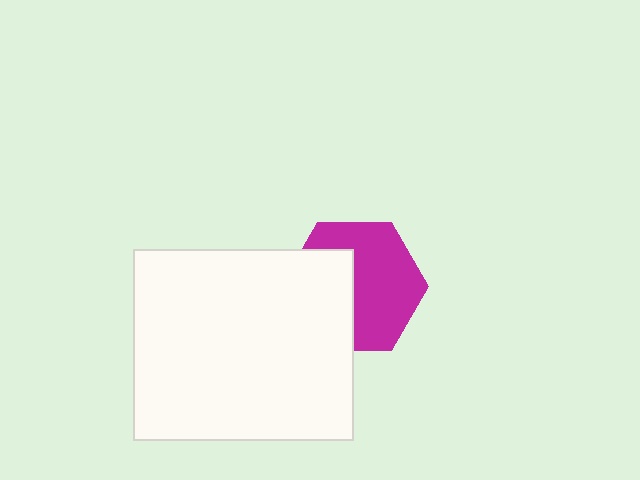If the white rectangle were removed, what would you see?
You would see the complete magenta hexagon.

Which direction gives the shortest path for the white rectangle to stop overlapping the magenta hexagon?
Moving left gives the shortest separation.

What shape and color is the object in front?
The object in front is a white rectangle.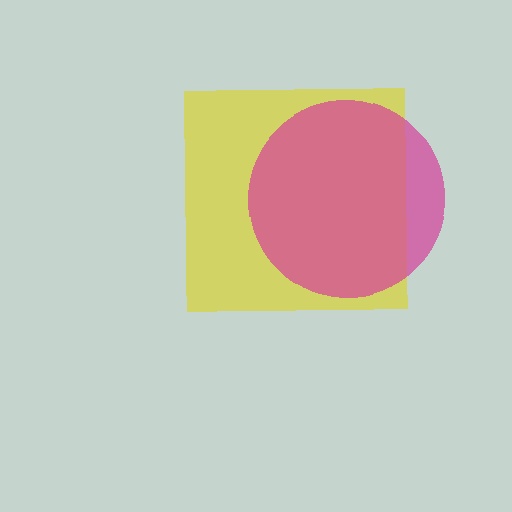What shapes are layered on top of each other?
The layered shapes are: a yellow square, a magenta circle.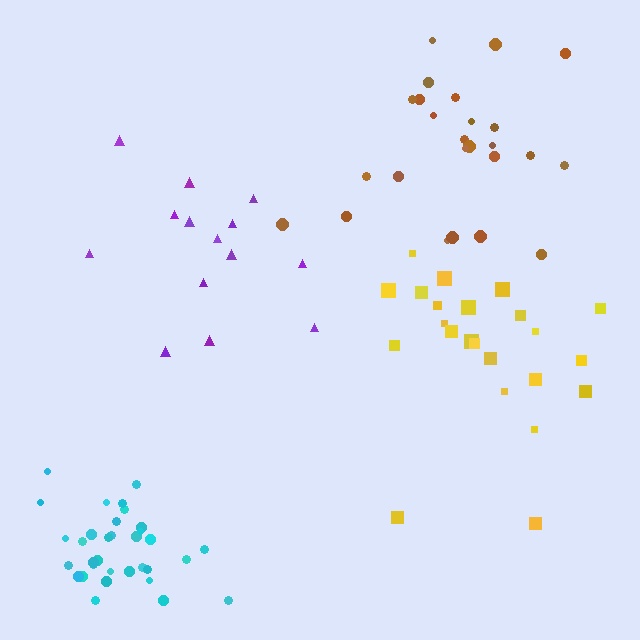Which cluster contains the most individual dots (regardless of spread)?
Cyan (33).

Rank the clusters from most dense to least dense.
cyan, brown, yellow, purple.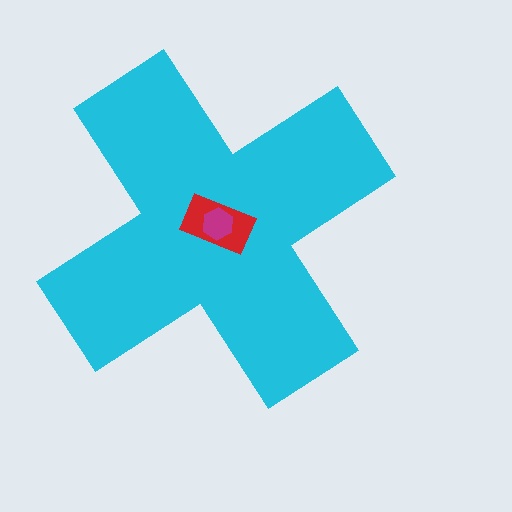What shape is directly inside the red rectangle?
The magenta hexagon.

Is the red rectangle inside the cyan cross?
Yes.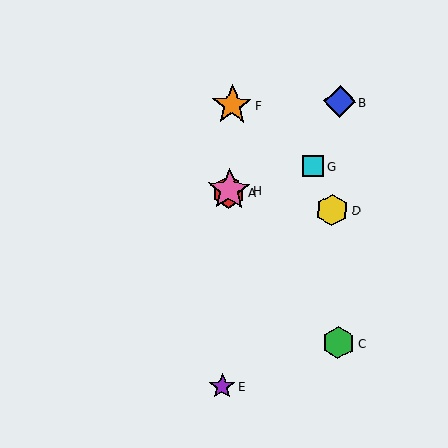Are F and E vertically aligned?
Yes, both are at x≈232.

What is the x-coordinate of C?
Object C is at x≈339.